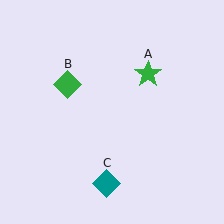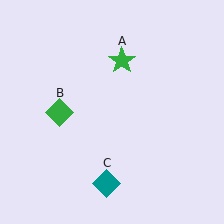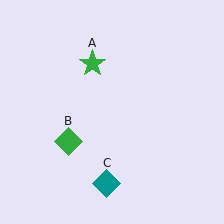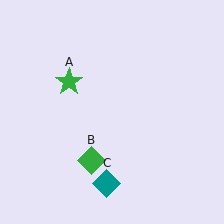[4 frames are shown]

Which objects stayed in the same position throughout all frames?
Teal diamond (object C) remained stationary.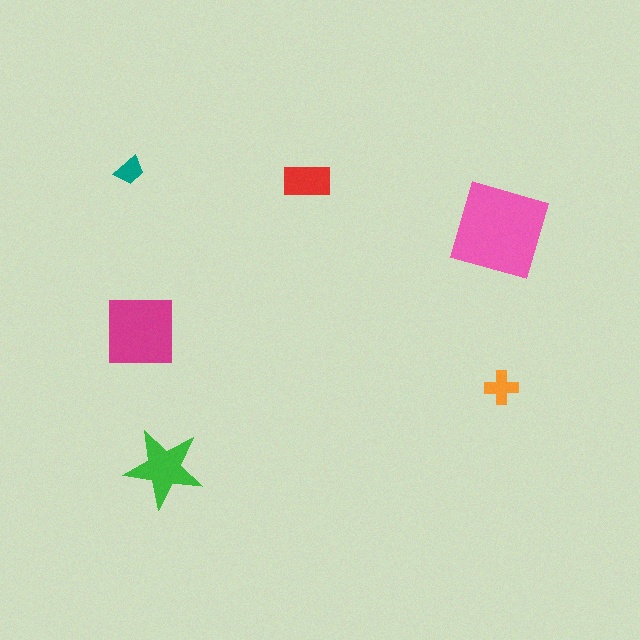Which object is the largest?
The pink diamond.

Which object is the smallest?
The teal trapezoid.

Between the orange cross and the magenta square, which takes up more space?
The magenta square.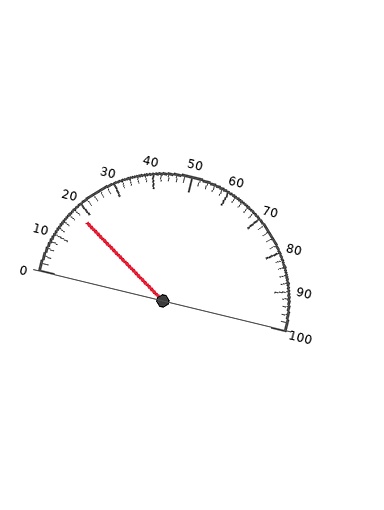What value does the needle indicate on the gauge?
The needle indicates approximately 18.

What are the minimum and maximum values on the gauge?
The gauge ranges from 0 to 100.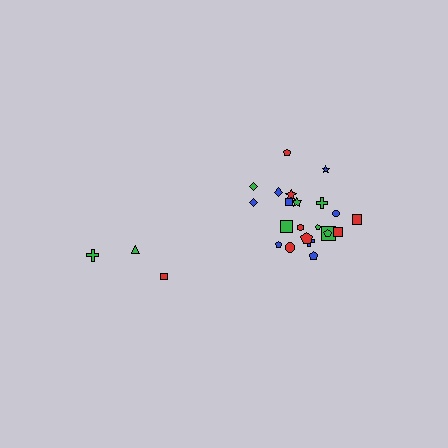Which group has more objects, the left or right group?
The right group.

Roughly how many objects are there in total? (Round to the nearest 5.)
Roughly 25 objects in total.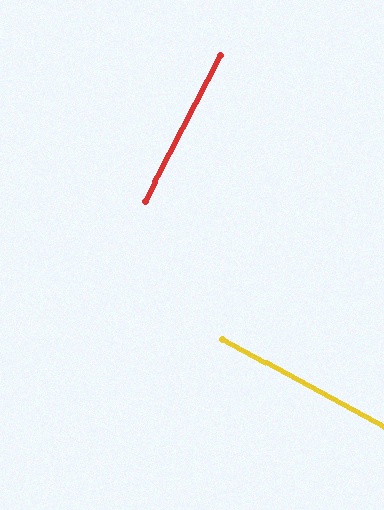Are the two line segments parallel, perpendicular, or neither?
Perpendicular — they meet at approximately 89°.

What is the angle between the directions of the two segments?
Approximately 89 degrees.